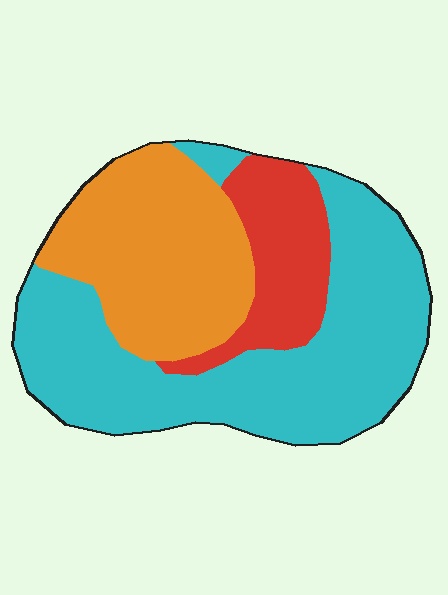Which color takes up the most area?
Cyan, at roughly 50%.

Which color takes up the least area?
Red, at roughly 15%.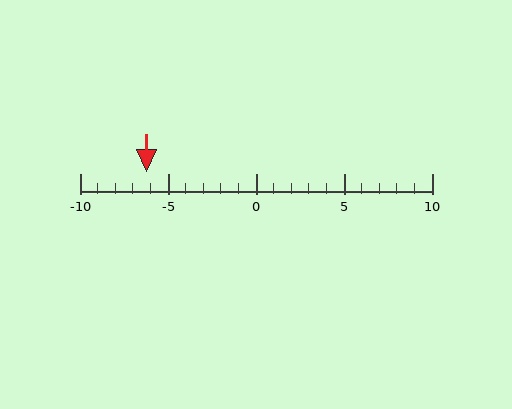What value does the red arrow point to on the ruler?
The red arrow points to approximately -6.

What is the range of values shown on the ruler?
The ruler shows values from -10 to 10.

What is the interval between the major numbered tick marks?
The major tick marks are spaced 5 units apart.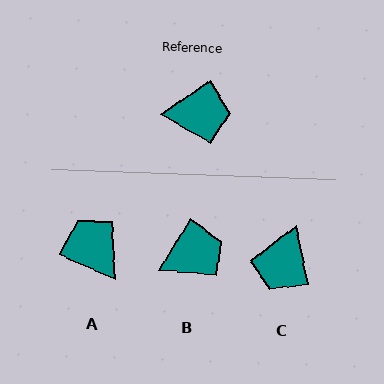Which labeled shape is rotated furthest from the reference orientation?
A, about 122 degrees away.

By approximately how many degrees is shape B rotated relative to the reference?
Approximately 25 degrees counter-clockwise.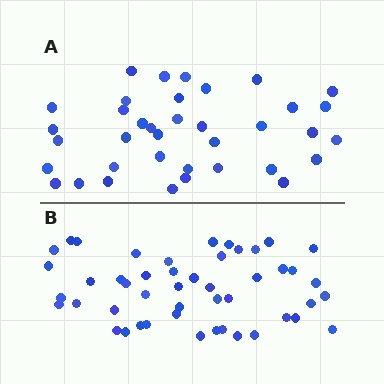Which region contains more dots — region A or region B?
Region B (the bottom region) has more dots.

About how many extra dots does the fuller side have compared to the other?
Region B has roughly 12 or so more dots than region A.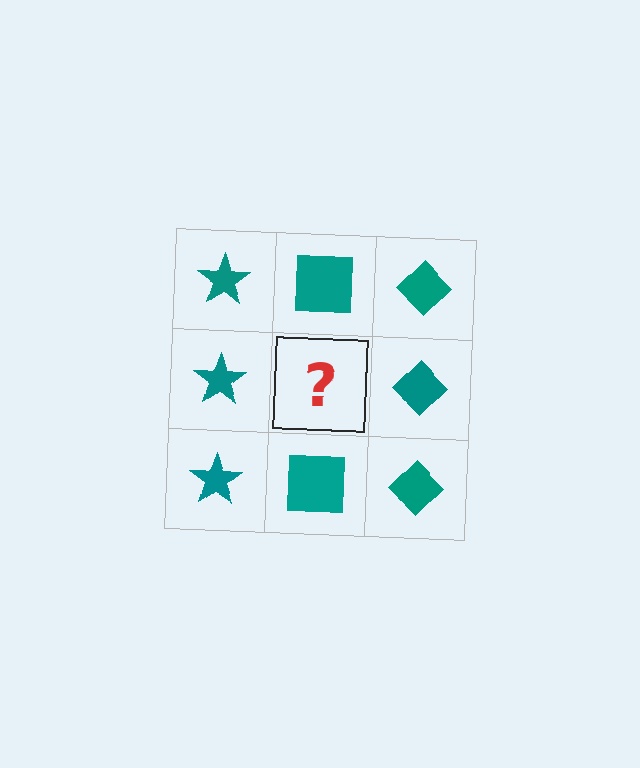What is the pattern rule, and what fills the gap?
The rule is that each column has a consistent shape. The gap should be filled with a teal square.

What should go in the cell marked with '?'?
The missing cell should contain a teal square.